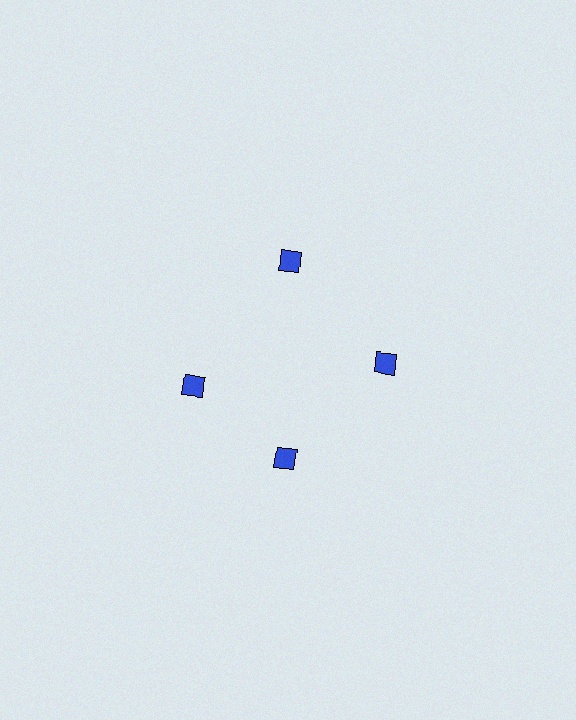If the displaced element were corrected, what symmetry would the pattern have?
It would have 4-fold rotational symmetry — the pattern would map onto itself every 90 degrees.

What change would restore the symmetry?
The symmetry would be restored by rotating it back into even spacing with its neighbors so that all 4 diamonds sit at equal angles and equal distance from the center.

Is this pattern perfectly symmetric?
No. The 4 blue diamonds are arranged in a ring, but one element near the 9 o'clock position is rotated out of alignment along the ring, breaking the 4-fold rotational symmetry.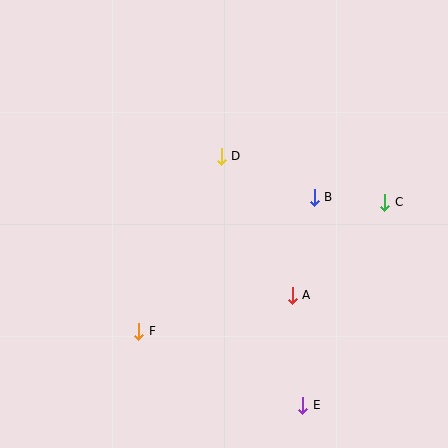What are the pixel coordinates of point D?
Point D is at (221, 156).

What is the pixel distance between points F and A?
The distance between F and A is 158 pixels.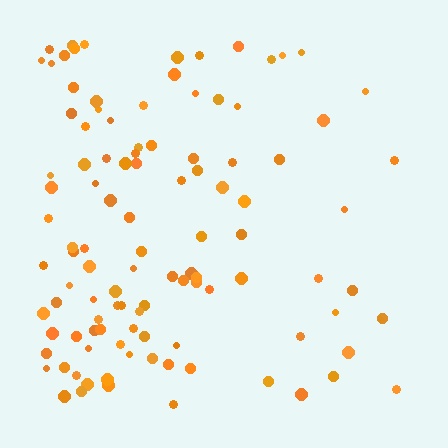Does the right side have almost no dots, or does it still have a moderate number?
Still a moderate number, just noticeably fewer than the left.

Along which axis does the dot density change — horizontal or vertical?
Horizontal.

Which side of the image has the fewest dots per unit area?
The right.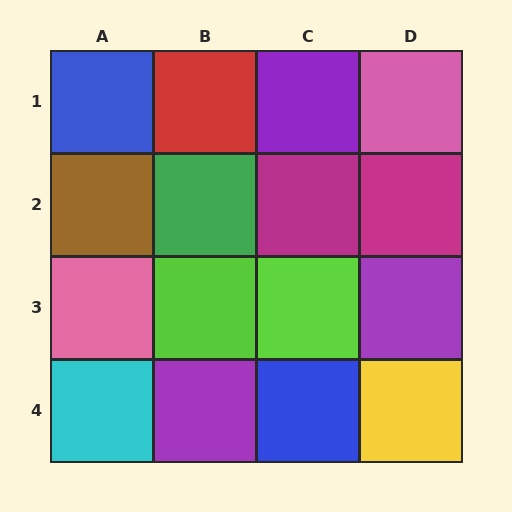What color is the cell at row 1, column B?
Red.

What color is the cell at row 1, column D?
Pink.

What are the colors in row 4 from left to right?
Cyan, purple, blue, yellow.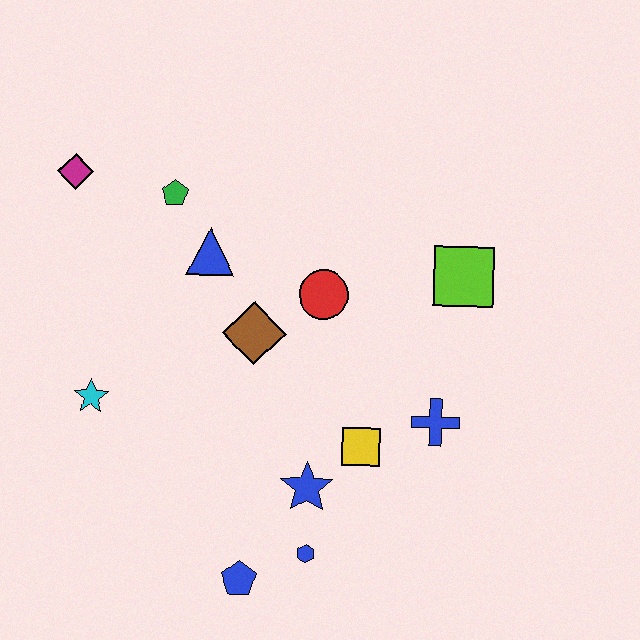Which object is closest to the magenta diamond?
The green pentagon is closest to the magenta diamond.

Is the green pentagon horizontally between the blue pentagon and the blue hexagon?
No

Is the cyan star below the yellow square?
No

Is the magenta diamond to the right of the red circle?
No